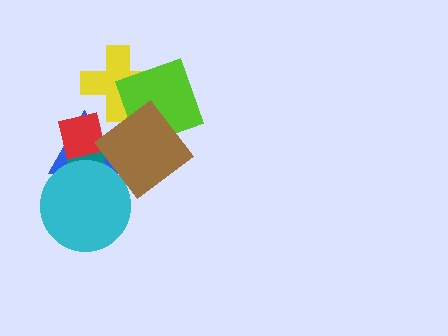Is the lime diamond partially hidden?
Yes, it is partially covered by another shape.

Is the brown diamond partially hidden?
No, no other shape covers it.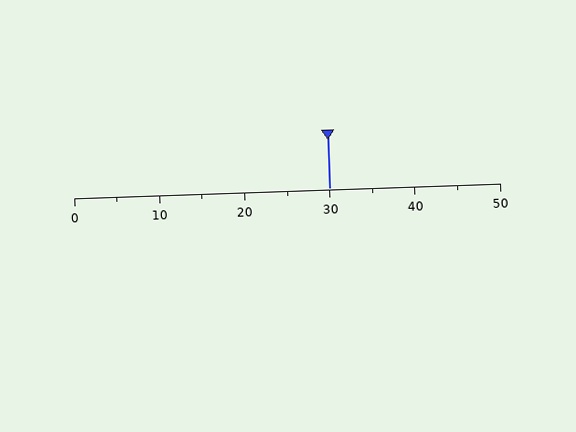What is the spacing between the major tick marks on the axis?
The major ticks are spaced 10 apart.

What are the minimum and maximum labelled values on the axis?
The axis runs from 0 to 50.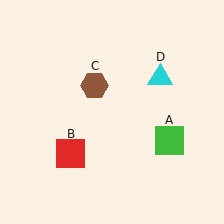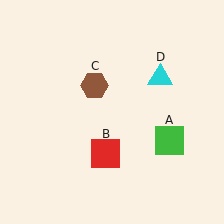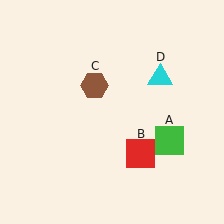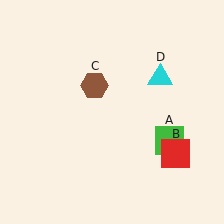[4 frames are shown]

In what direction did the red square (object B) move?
The red square (object B) moved right.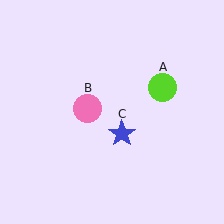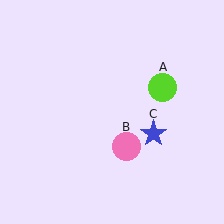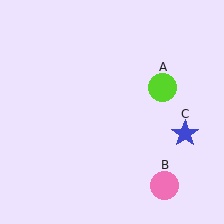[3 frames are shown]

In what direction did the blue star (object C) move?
The blue star (object C) moved right.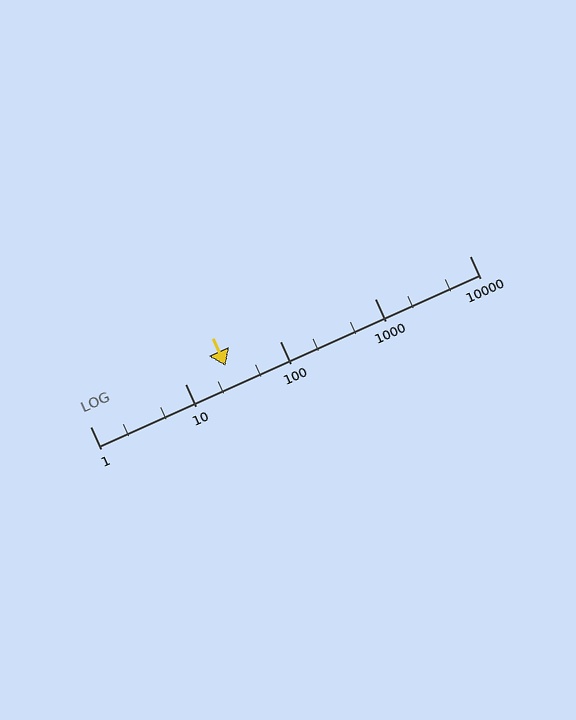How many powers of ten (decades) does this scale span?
The scale spans 4 decades, from 1 to 10000.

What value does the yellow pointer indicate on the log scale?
The pointer indicates approximately 27.